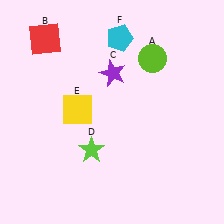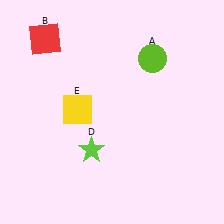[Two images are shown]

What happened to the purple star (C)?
The purple star (C) was removed in Image 2. It was in the top-right area of Image 1.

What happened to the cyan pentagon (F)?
The cyan pentagon (F) was removed in Image 2. It was in the top-right area of Image 1.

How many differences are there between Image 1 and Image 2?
There are 2 differences between the two images.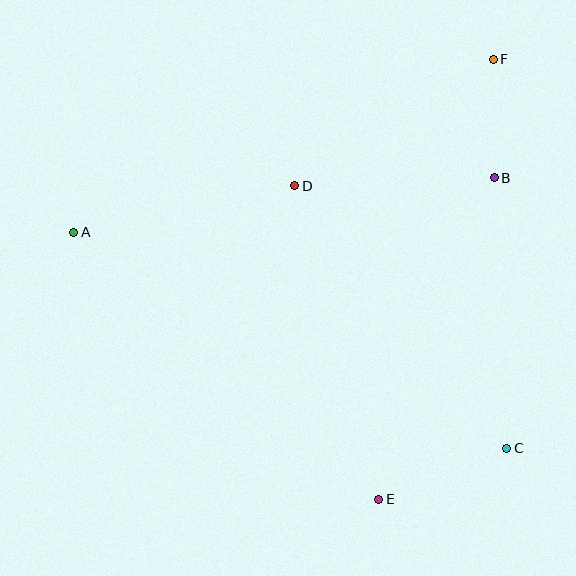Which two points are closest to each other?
Points B and F are closest to each other.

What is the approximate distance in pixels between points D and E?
The distance between D and E is approximately 325 pixels.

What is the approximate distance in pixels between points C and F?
The distance between C and F is approximately 389 pixels.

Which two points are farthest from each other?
Points A and C are farthest from each other.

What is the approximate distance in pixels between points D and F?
The distance between D and F is approximately 235 pixels.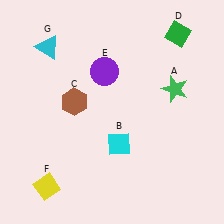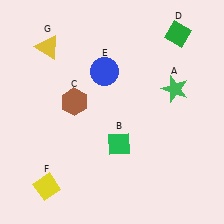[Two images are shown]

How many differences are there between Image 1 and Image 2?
There are 3 differences between the two images.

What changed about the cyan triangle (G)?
In Image 1, G is cyan. In Image 2, it changed to yellow.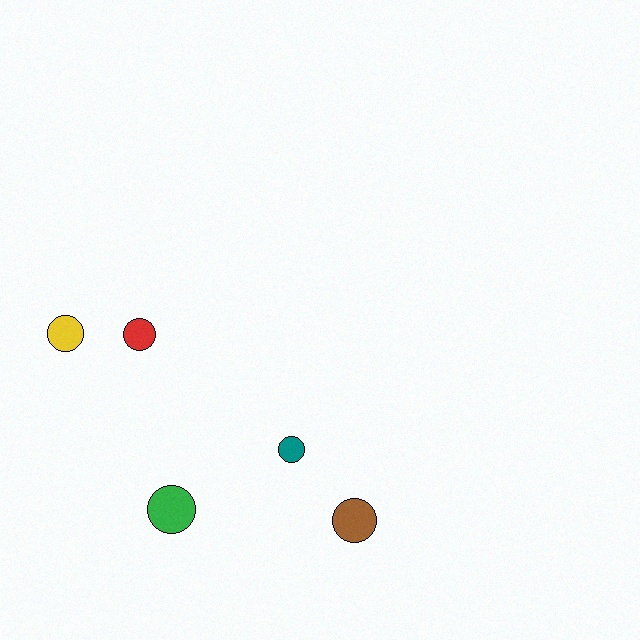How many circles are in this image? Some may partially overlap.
There are 5 circles.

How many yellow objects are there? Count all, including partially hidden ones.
There is 1 yellow object.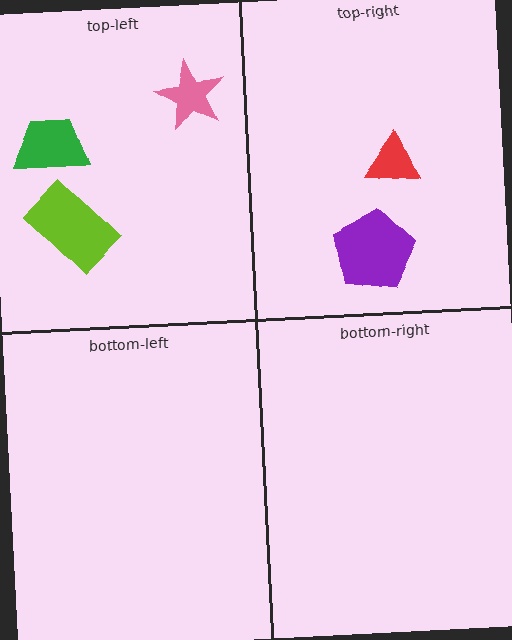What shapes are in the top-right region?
The purple pentagon, the red triangle.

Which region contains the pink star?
The top-left region.